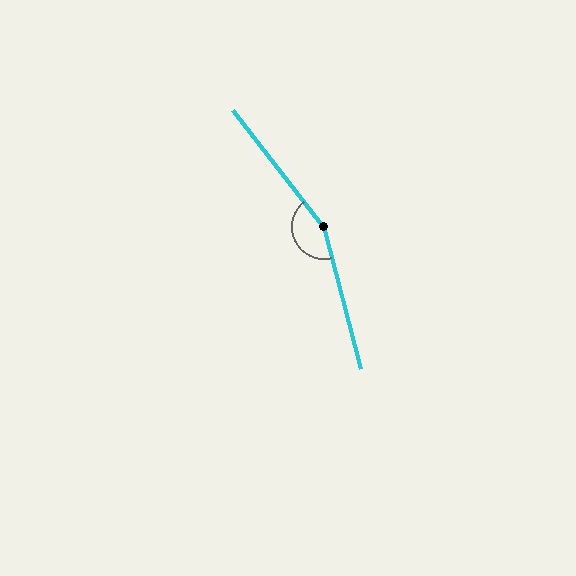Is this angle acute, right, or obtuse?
It is obtuse.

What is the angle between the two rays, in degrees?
Approximately 157 degrees.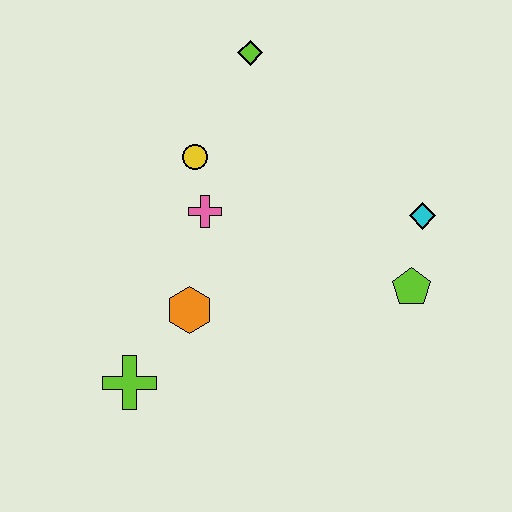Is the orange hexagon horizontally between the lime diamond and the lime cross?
Yes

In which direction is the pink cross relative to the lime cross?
The pink cross is above the lime cross.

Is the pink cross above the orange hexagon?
Yes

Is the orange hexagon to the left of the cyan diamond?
Yes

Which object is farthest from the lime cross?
The lime diamond is farthest from the lime cross.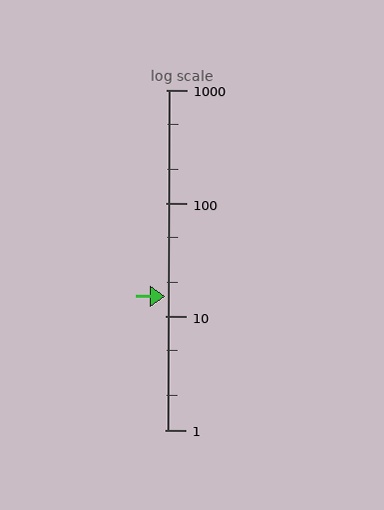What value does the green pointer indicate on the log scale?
The pointer indicates approximately 15.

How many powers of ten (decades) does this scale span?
The scale spans 3 decades, from 1 to 1000.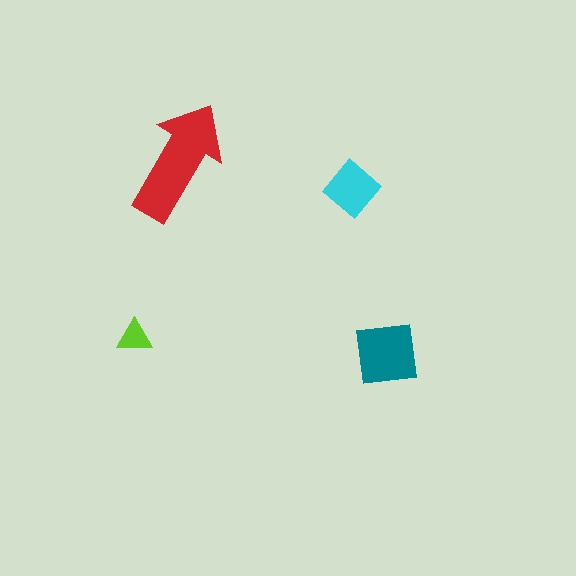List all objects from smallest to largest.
The lime triangle, the cyan diamond, the teal square, the red arrow.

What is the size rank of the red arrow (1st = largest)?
1st.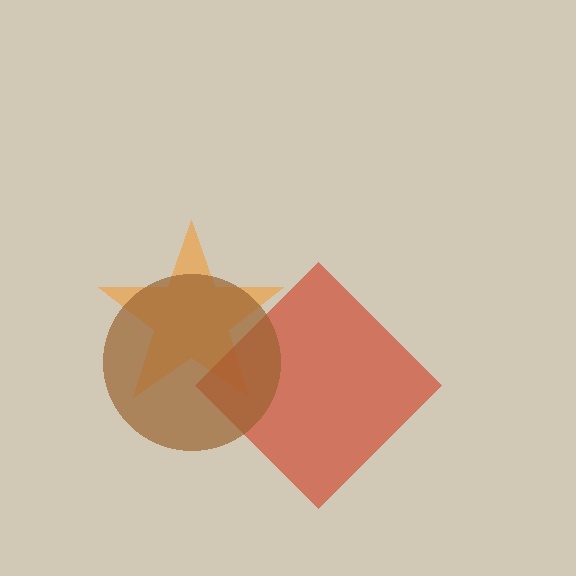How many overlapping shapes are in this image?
There are 3 overlapping shapes in the image.